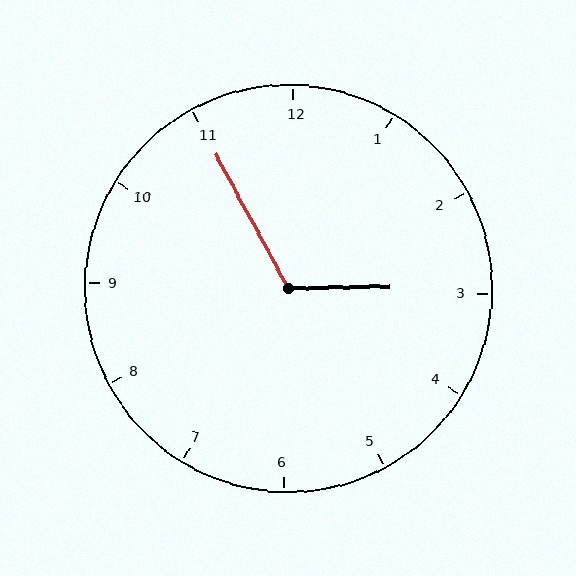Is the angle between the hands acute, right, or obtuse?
It is obtuse.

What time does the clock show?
2:55.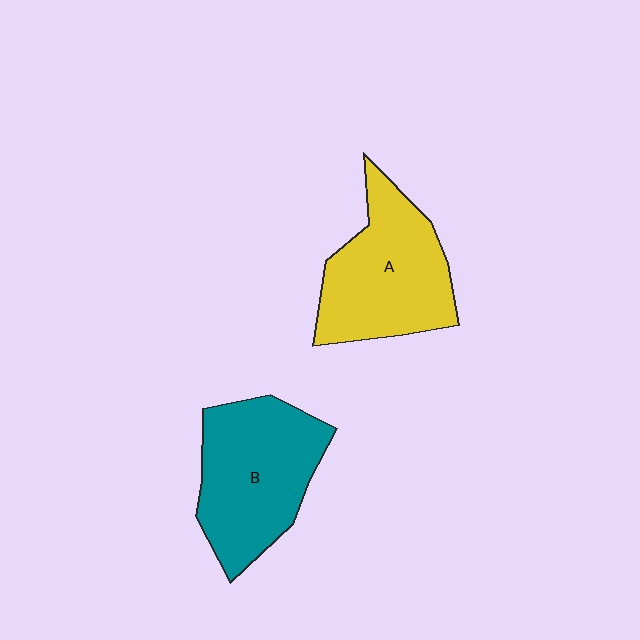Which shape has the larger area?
Shape B (teal).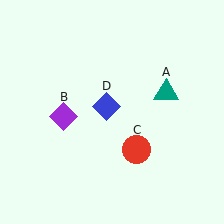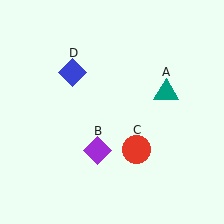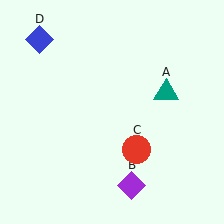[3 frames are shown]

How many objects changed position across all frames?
2 objects changed position: purple diamond (object B), blue diamond (object D).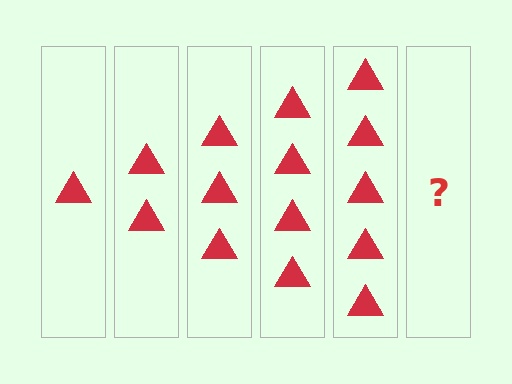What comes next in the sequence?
The next element should be 6 triangles.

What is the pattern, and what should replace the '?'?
The pattern is that each step adds one more triangle. The '?' should be 6 triangles.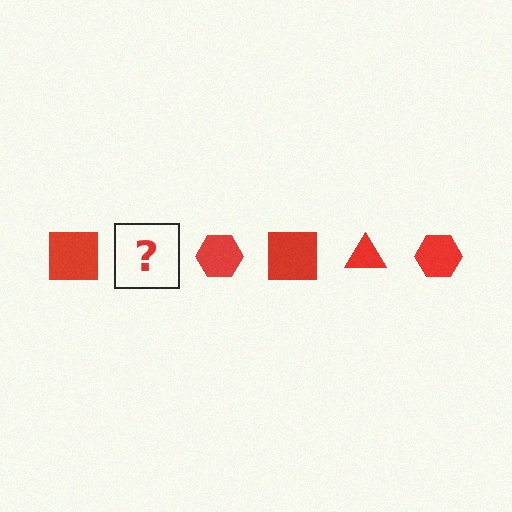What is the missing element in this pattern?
The missing element is a red triangle.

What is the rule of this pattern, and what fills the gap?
The rule is that the pattern cycles through square, triangle, hexagon shapes in red. The gap should be filled with a red triangle.